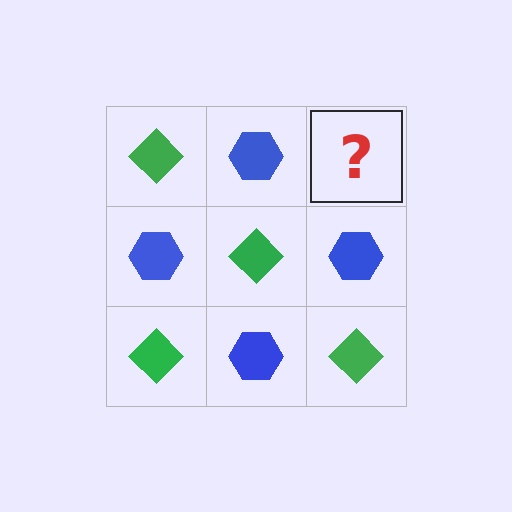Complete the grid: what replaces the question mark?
The question mark should be replaced with a green diamond.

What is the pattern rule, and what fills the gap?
The rule is that it alternates green diamond and blue hexagon in a checkerboard pattern. The gap should be filled with a green diamond.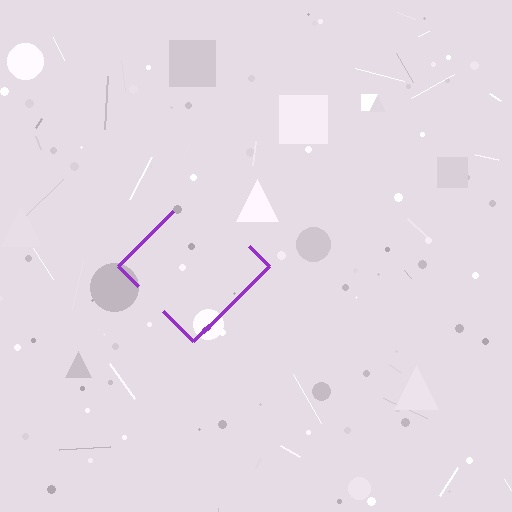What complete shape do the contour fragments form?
The contour fragments form a diamond.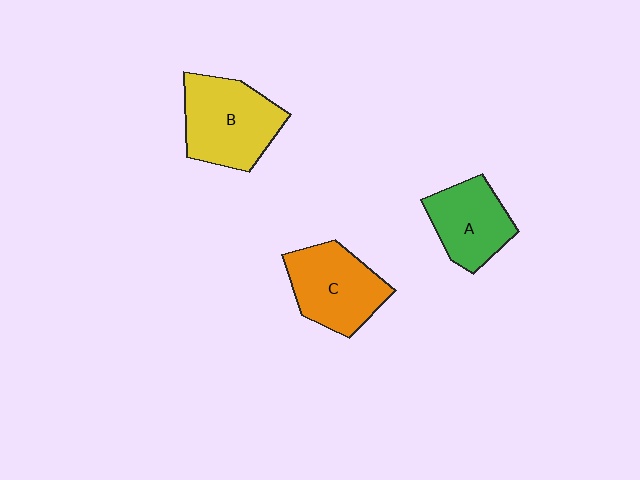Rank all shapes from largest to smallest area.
From largest to smallest: B (yellow), C (orange), A (green).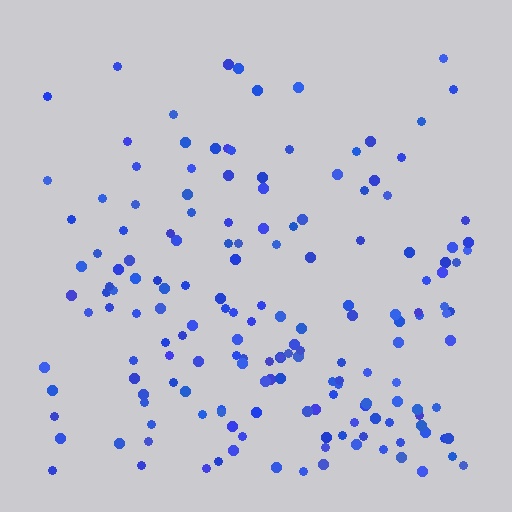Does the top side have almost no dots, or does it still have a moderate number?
Still a moderate number, just noticeably fewer than the bottom.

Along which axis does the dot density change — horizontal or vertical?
Vertical.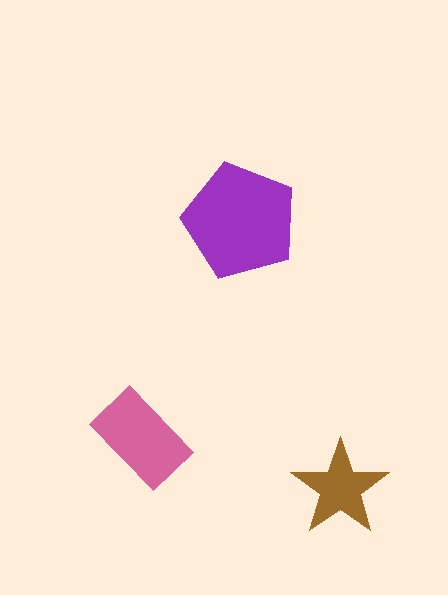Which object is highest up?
The purple pentagon is topmost.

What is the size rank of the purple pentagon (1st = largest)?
1st.